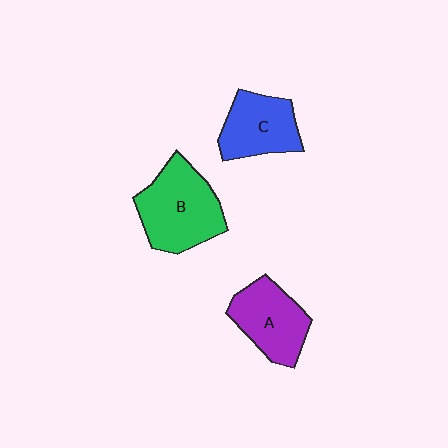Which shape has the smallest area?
Shape C (blue).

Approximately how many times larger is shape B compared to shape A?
Approximately 1.3 times.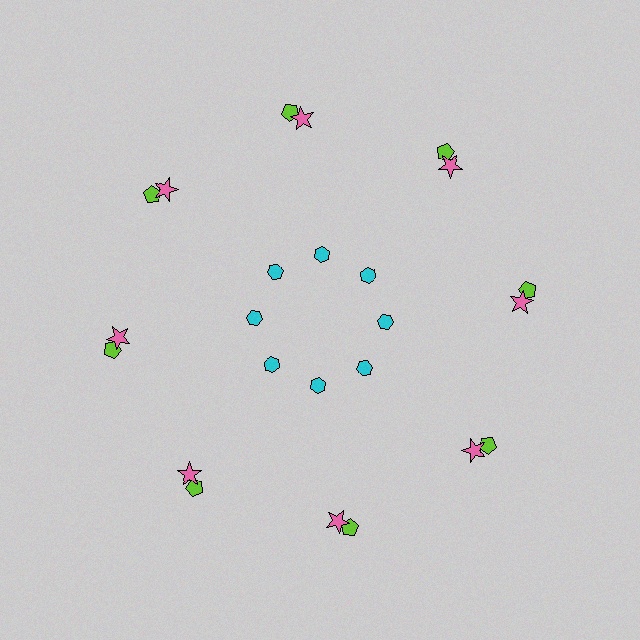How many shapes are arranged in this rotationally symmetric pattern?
There are 24 shapes, arranged in 8 groups of 3.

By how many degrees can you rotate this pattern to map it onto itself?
The pattern maps onto itself every 45 degrees of rotation.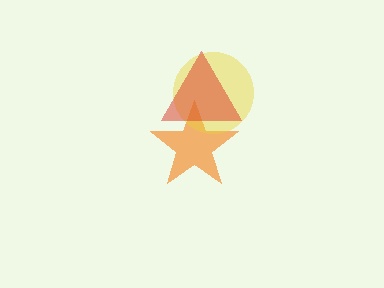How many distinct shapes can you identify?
There are 3 distinct shapes: an orange star, a yellow circle, a red triangle.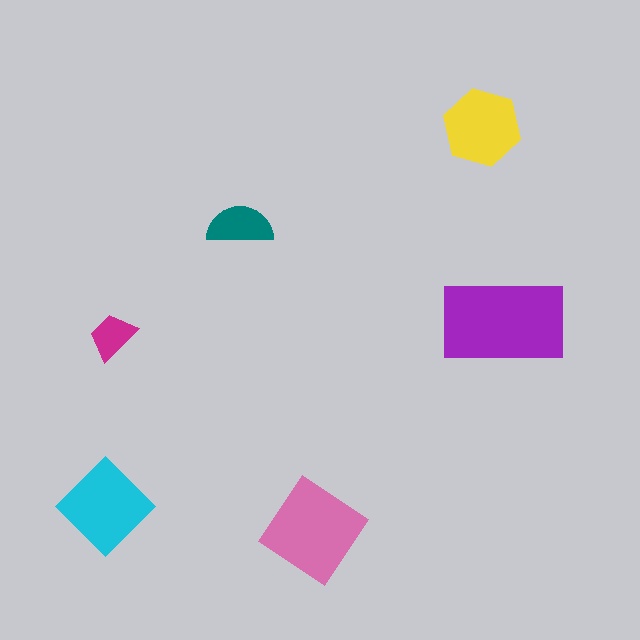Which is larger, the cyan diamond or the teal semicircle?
The cyan diamond.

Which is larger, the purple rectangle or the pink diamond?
The purple rectangle.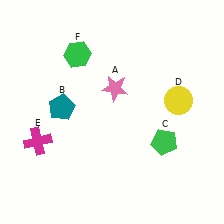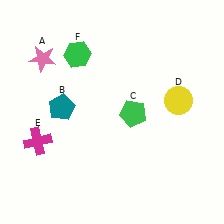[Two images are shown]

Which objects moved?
The objects that moved are: the pink star (A), the green pentagon (C).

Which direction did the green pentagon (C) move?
The green pentagon (C) moved left.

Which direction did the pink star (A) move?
The pink star (A) moved left.